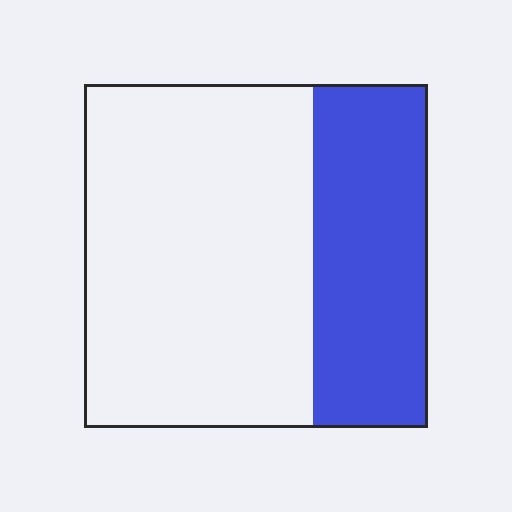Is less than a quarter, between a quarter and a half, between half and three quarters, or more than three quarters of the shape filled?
Between a quarter and a half.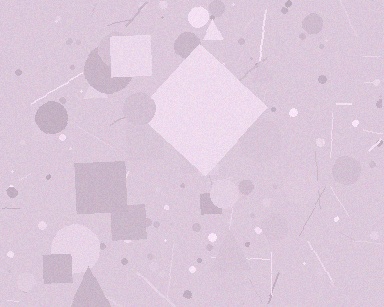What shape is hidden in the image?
A diamond is hidden in the image.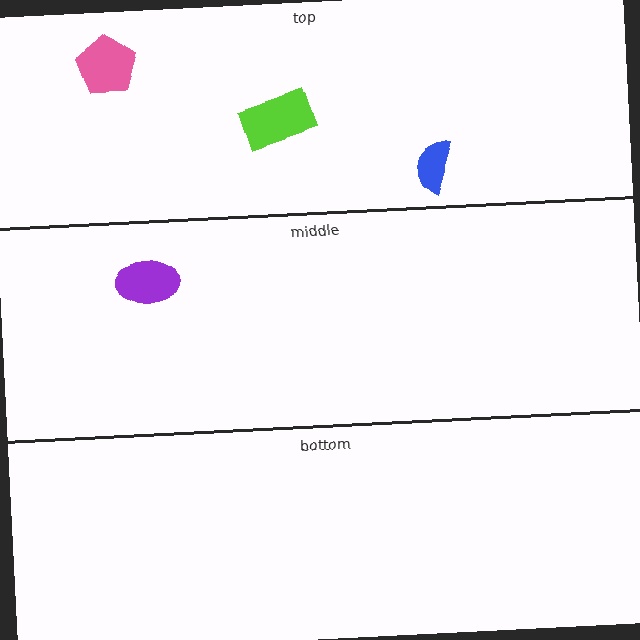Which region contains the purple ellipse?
The middle region.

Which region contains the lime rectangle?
The top region.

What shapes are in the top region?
The blue semicircle, the pink pentagon, the lime rectangle.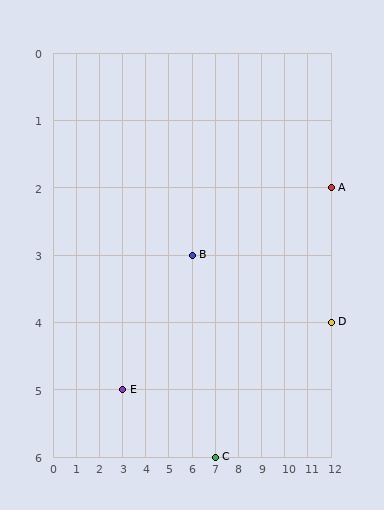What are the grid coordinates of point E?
Point E is at grid coordinates (3, 5).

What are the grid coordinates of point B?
Point B is at grid coordinates (6, 3).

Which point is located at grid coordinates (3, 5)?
Point E is at (3, 5).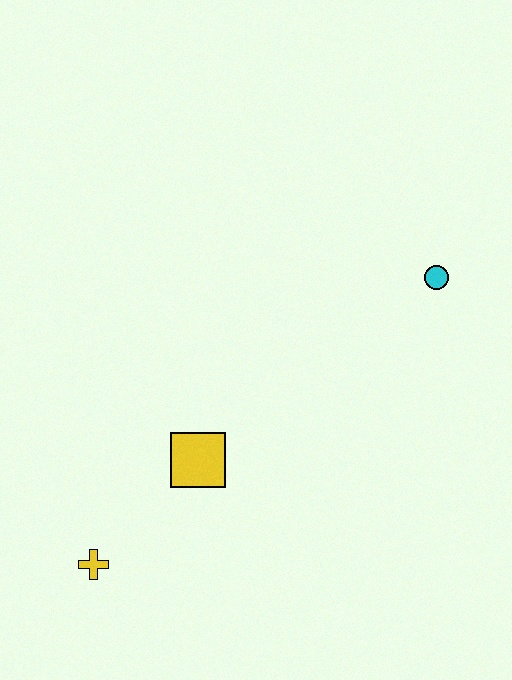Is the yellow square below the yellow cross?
No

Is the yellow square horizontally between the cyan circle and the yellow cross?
Yes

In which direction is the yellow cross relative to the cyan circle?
The yellow cross is to the left of the cyan circle.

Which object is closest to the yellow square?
The yellow cross is closest to the yellow square.